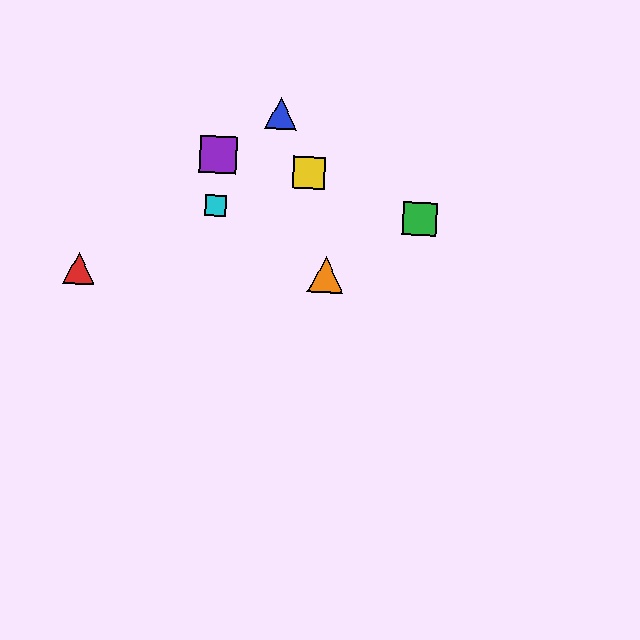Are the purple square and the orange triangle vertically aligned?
No, the purple square is at x≈219 and the orange triangle is at x≈326.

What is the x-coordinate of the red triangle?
The red triangle is at x≈79.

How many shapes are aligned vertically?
2 shapes (the purple square, the cyan square) are aligned vertically.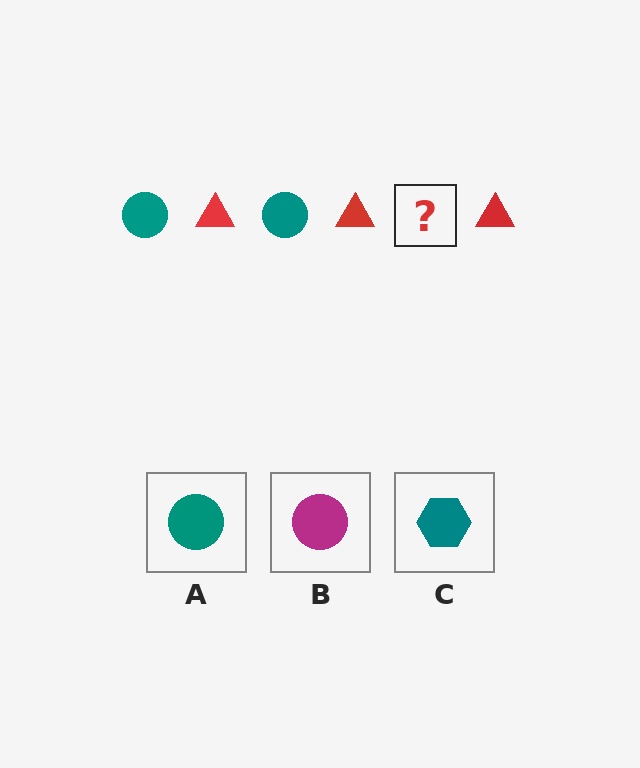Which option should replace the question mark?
Option A.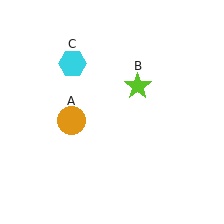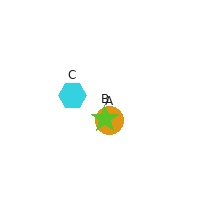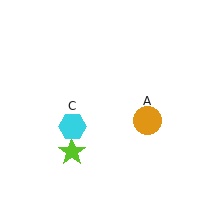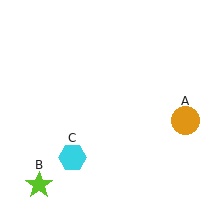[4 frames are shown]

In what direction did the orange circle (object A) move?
The orange circle (object A) moved right.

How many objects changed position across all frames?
3 objects changed position: orange circle (object A), lime star (object B), cyan hexagon (object C).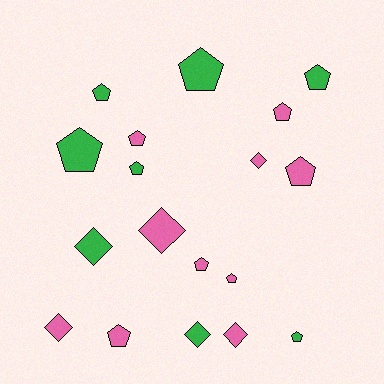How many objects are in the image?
There are 18 objects.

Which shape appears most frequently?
Pentagon, with 12 objects.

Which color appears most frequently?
Pink, with 10 objects.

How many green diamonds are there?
There are 2 green diamonds.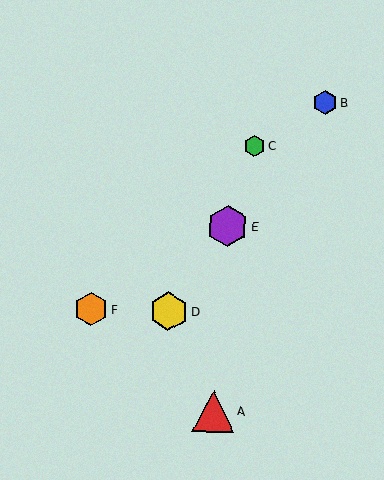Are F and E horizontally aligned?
No, F is at y≈309 and E is at y≈226.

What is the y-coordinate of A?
Object A is at y≈411.